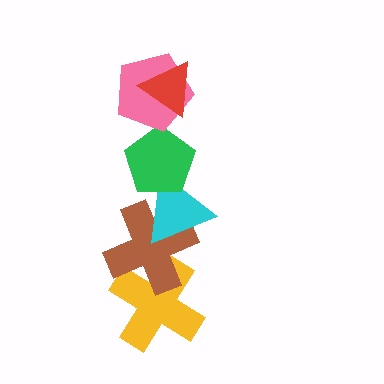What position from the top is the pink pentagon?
The pink pentagon is 2nd from the top.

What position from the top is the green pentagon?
The green pentagon is 3rd from the top.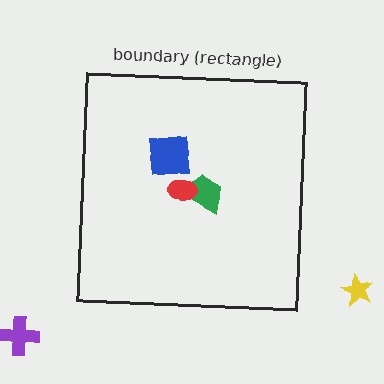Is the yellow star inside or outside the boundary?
Outside.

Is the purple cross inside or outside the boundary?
Outside.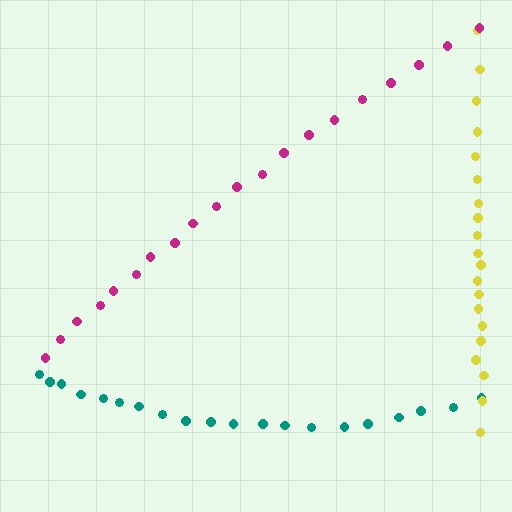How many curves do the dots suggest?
There are 3 distinct paths.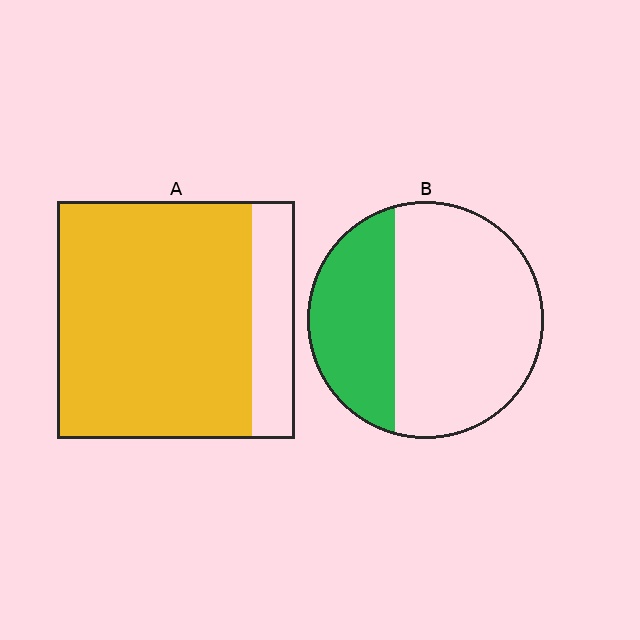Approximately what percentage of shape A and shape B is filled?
A is approximately 80% and B is approximately 35%.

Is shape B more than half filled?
No.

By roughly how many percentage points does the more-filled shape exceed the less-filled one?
By roughly 50 percentage points (A over B).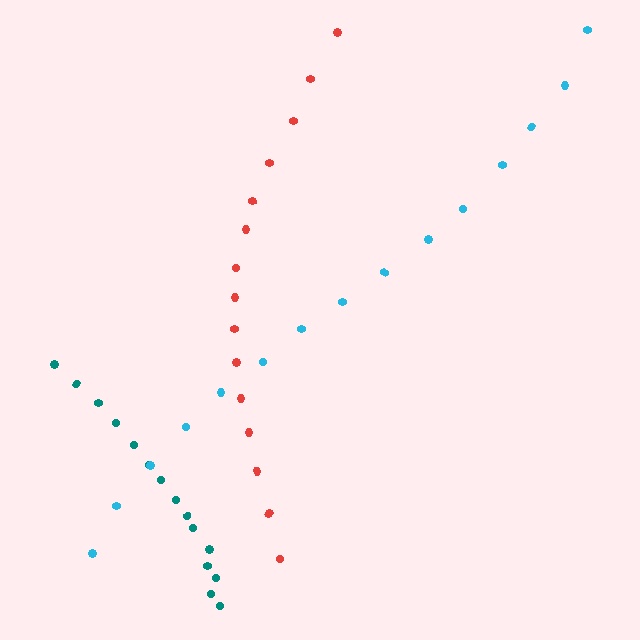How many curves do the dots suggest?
There are 3 distinct paths.